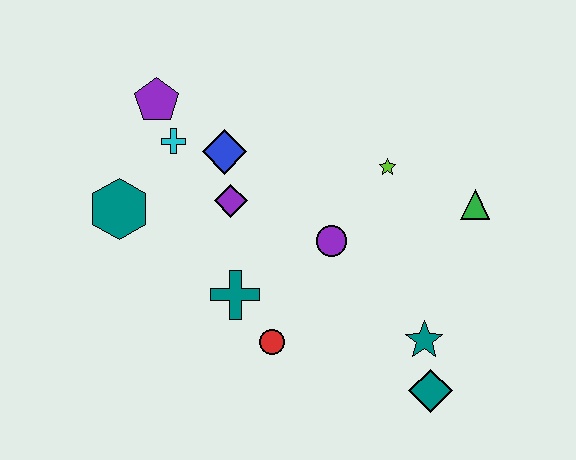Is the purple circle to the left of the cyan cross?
No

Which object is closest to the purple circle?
The lime star is closest to the purple circle.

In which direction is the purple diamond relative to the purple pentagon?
The purple diamond is below the purple pentagon.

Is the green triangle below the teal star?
No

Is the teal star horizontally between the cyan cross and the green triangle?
Yes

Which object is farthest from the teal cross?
The green triangle is farthest from the teal cross.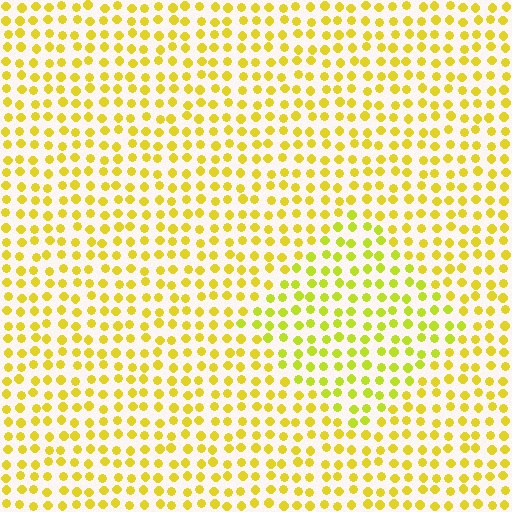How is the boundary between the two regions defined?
The boundary is defined purely by a slight shift in hue (about 18 degrees). Spacing, size, and orientation are identical on both sides.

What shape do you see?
I see a diamond.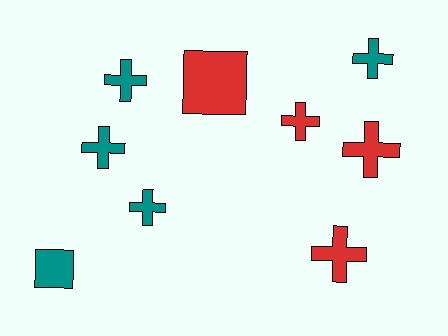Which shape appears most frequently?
Cross, with 7 objects.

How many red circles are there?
There are no red circles.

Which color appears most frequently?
Teal, with 5 objects.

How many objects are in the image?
There are 9 objects.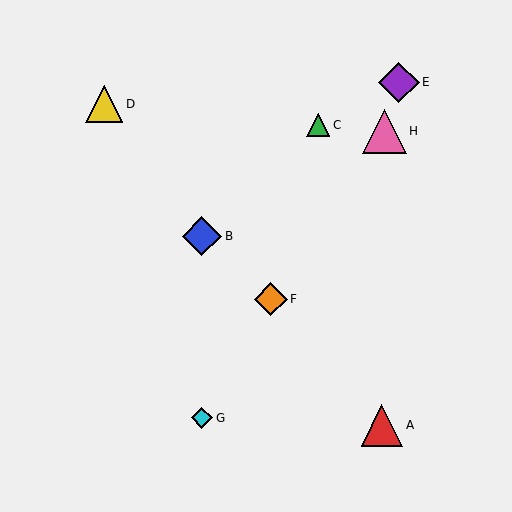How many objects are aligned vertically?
2 objects (B, G) are aligned vertically.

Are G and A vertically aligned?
No, G is at x≈202 and A is at x≈382.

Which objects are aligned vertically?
Objects B, G are aligned vertically.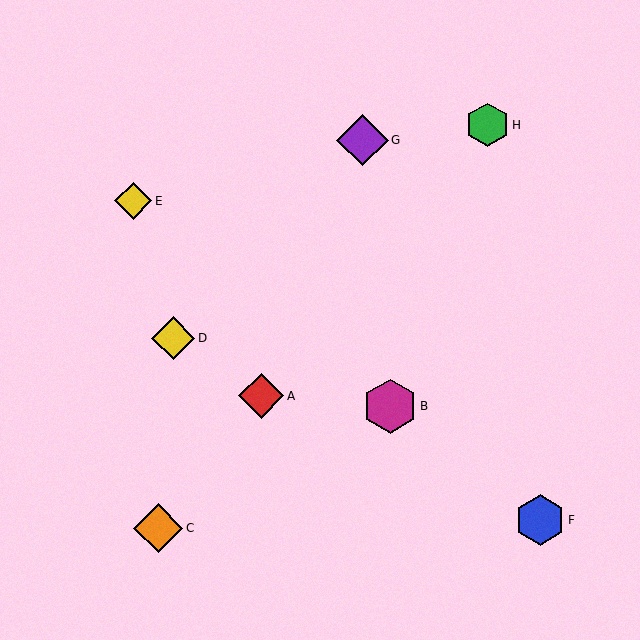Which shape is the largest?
The magenta hexagon (labeled B) is the largest.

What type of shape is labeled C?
Shape C is an orange diamond.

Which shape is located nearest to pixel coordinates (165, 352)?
The yellow diamond (labeled D) at (173, 338) is nearest to that location.